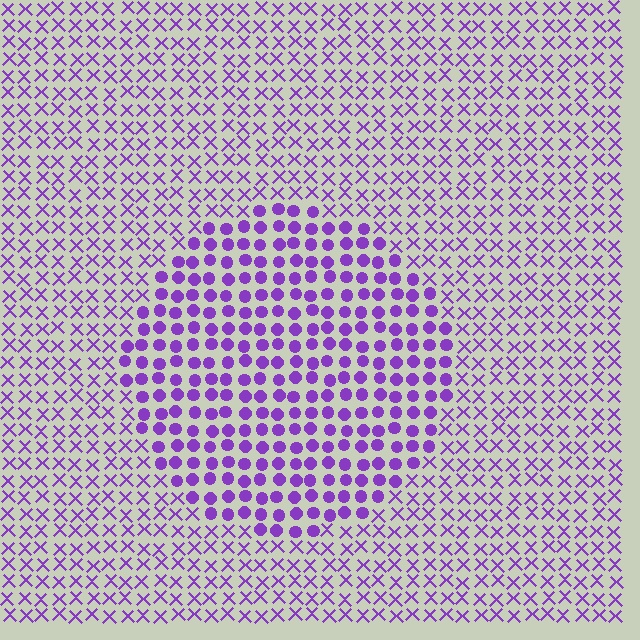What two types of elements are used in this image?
The image uses circles inside the circle region and X marks outside it.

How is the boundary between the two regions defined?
The boundary is defined by a change in element shape: circles inside vs. X marks outside. All elements share the same color and spacing.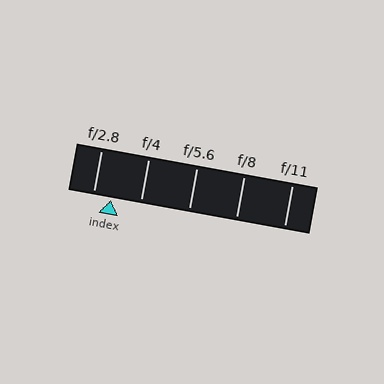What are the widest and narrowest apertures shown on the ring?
The widest aperture shown is f/2.8 and the narrowest is f/11.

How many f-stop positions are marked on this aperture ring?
There are 5 f-stop positions marked.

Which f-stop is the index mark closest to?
The index mark is closest to f/2.8.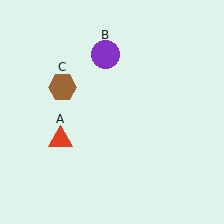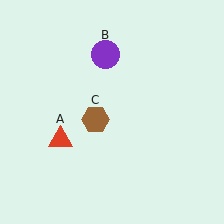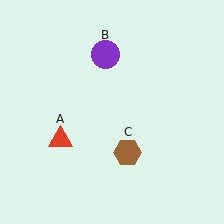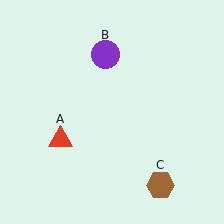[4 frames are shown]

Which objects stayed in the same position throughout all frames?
Red triangle (object A) and purple circle (object B) remained stationary.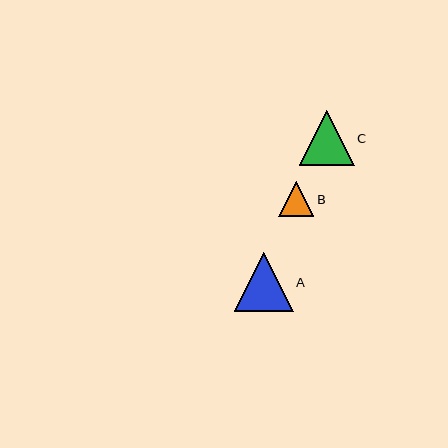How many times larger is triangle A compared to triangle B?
Triangle A is approximately 1.7 times the size of triangle B.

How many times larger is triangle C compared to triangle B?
Triangle C is approximately 1.6 times the size of triangle B.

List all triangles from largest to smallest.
From largest to smallest: A, C, B.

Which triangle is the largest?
Triangle A is the largest with a size of approximately 59 pixels.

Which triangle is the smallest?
Triangle B is the smallest with a size of approximately 35 pixels.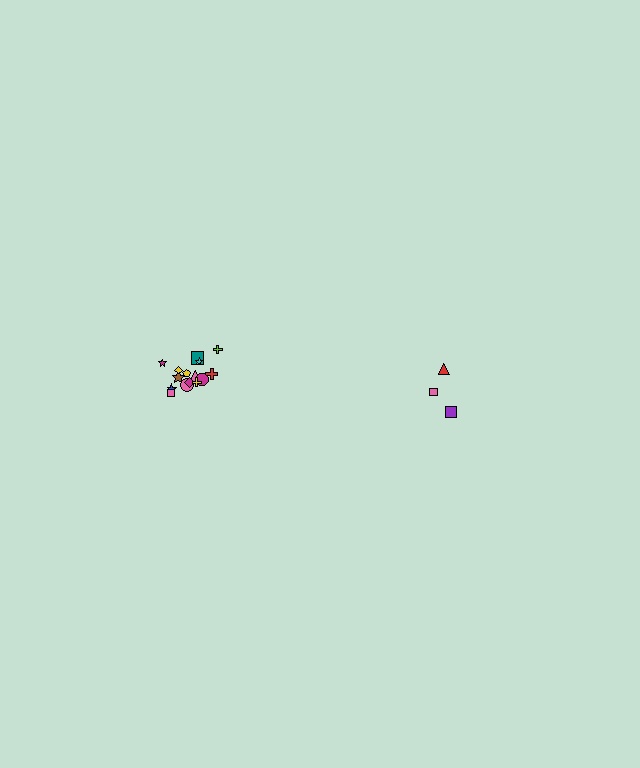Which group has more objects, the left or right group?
The left group.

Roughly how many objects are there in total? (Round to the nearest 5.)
Roughly 20 objects in total.